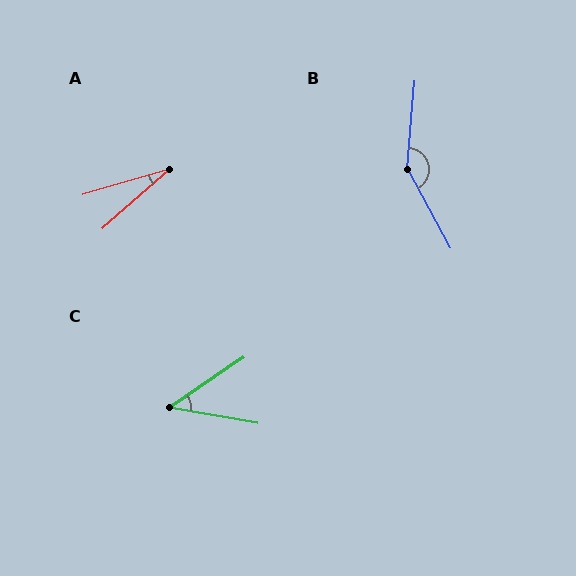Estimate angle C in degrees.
Approximately 44 degrees.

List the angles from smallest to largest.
A (24°), C (44°), B (147°).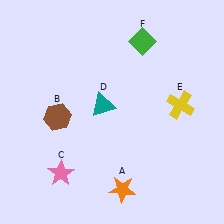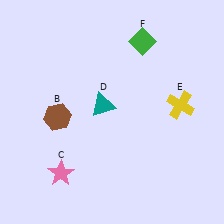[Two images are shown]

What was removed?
The orange star (A) was removed in Image 2.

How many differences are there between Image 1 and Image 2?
There is 1 difference between the two images.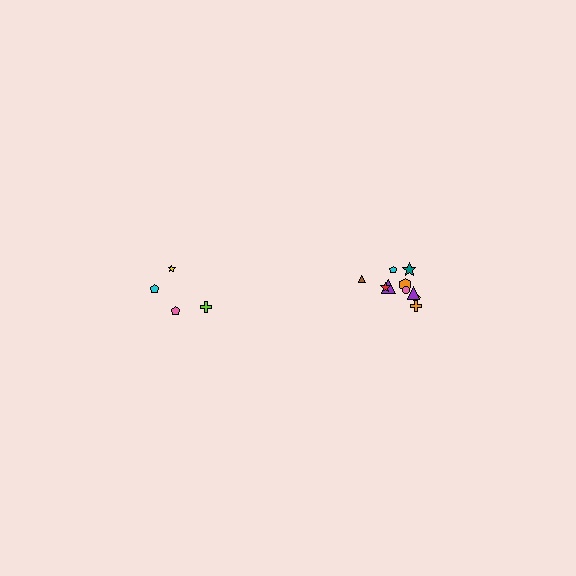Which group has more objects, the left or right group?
The right group.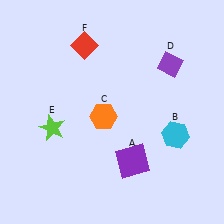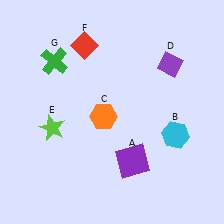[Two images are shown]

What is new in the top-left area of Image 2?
A green cross (G) was added in the top-left area of Image 2.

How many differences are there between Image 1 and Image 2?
There is 1 difference between the two images.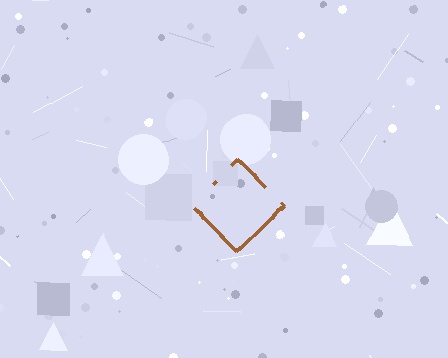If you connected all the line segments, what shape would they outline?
They would outline a diamond.